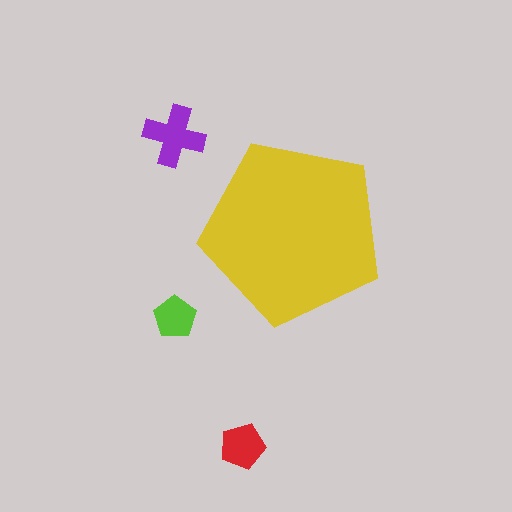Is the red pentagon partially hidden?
No, the red pentagon is fully visible.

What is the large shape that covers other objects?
A yellow pentagon.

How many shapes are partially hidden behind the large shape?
0 shapes are partially hidden.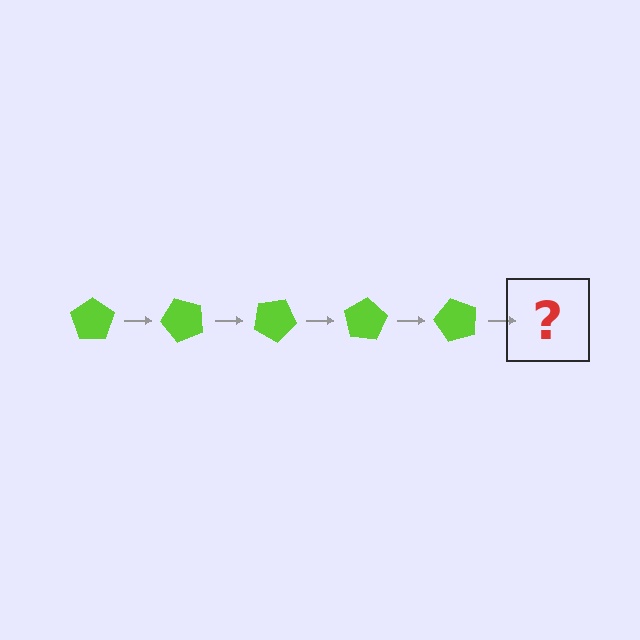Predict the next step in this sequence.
The next step is a lime pentagon rotated 250 degrees.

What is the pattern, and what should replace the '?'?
The pattern is that the pentagon rotates 50 degrees each step. The '?' should be a lime pentagon rotated 250 degrees.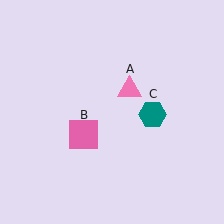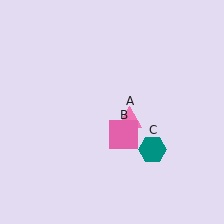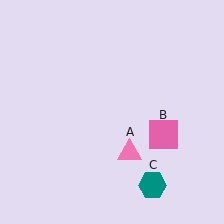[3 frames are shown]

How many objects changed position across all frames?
3 objects changed position: pink triangle (object A), pink square (object B), teal hexagon (object C).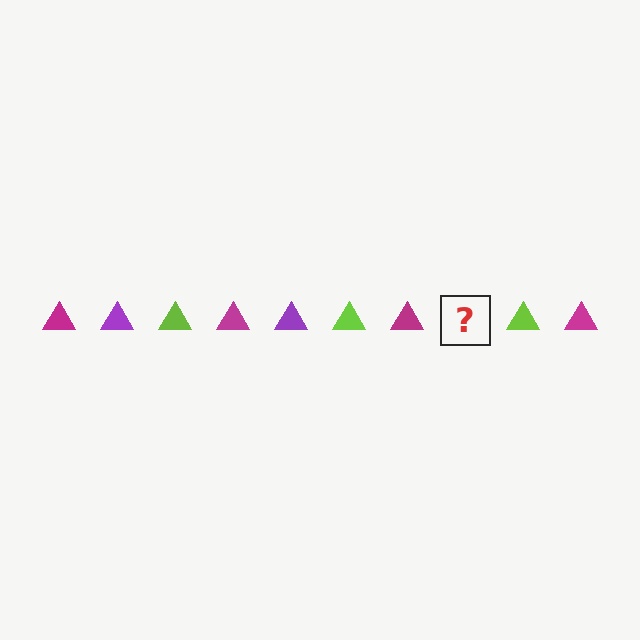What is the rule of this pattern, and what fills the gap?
The rule is that the pattern cycles through magenta, purple, lime triangles. The gap should be filled with a purple triangle.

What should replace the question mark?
The question mark should be replaced with a purple triangle.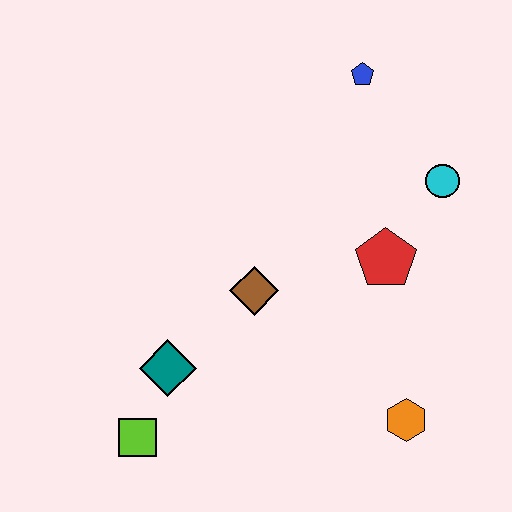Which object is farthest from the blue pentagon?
The lime square is farthest from the blue pentagon.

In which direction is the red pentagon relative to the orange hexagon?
The red pentagon is above the orange hexagon.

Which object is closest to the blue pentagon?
The cyan circle is closest to the blue pentagon.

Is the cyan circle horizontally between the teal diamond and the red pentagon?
No